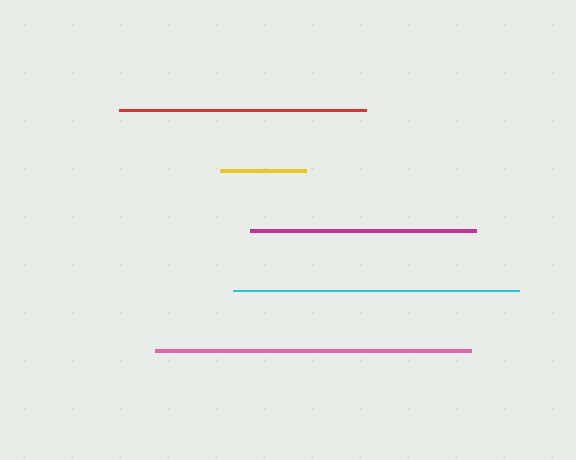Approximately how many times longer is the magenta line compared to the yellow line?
The magenta line is approximately 2.6 times the length of the yellow line.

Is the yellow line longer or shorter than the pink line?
The pink line is longer than the yellow line.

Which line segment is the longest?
The pink line is the longest at approximately 316 pixels.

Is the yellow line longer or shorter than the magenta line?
The magenta line is longer than the yellow line.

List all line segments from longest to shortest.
From longest to shortest: pink, cyan, red, magenta, yellow.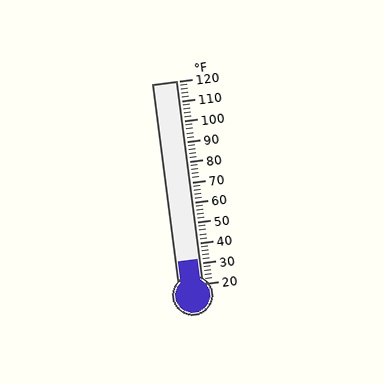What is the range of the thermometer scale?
The thermometer scale ranges from 20°F to 120°F.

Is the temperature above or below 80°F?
The temperature is below 80°F.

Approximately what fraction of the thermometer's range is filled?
The thermometer is filled to approximately 10% of its range.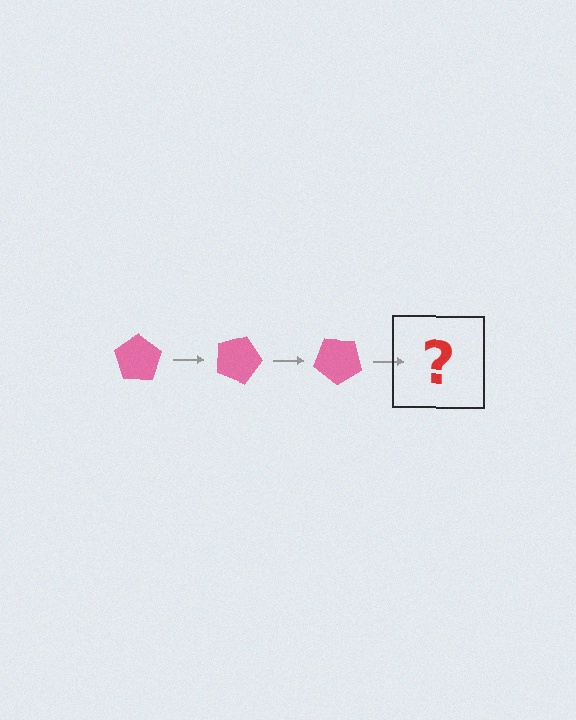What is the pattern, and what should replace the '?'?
The pattern is that the pentagon rotates 20 degrees each step. The '?' should be a pink pentagon rotated 60 degrees.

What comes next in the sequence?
The next element should be a pink pentagon rotated 60 degrees.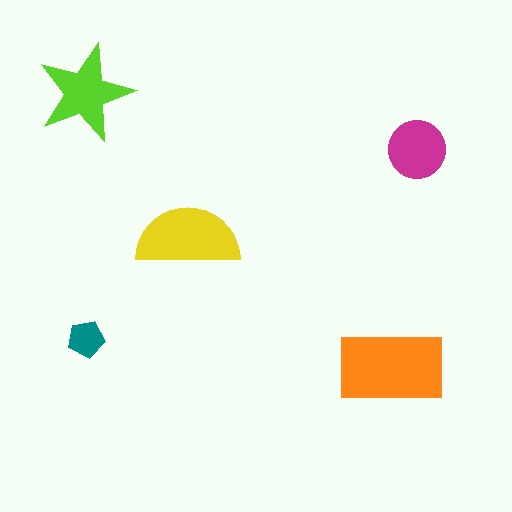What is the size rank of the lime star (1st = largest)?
3rd.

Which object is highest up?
The lime star is topmost.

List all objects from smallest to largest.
The teal pentagon, the magenta circle, the lime star, the yellow semicircle, the orange rectangle.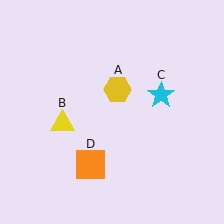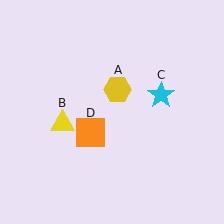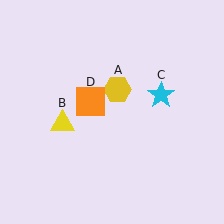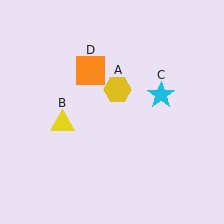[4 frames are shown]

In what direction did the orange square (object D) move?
The orange square (object D) moved up.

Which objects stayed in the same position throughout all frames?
Yellow hexagon (object A) and yellow triangle (object B) and cyan star (object C) remained stationary.